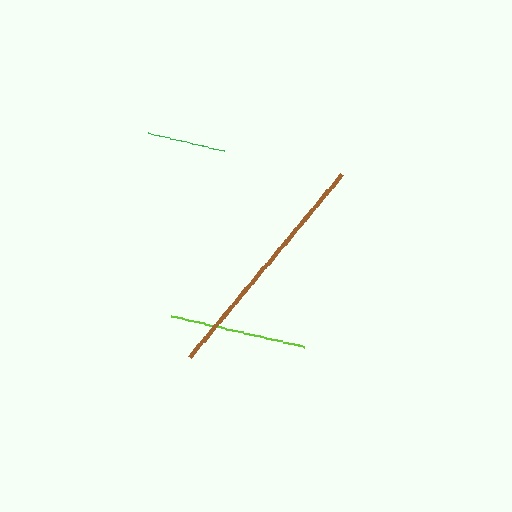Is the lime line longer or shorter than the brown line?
The brown line is longer than the lime line.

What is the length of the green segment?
The green segment is approximately 79 pixels long.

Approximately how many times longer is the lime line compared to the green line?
The lime line is approximately 1.7 times the length of the green line.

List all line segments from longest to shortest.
From longest to shortest: brown, lime, green.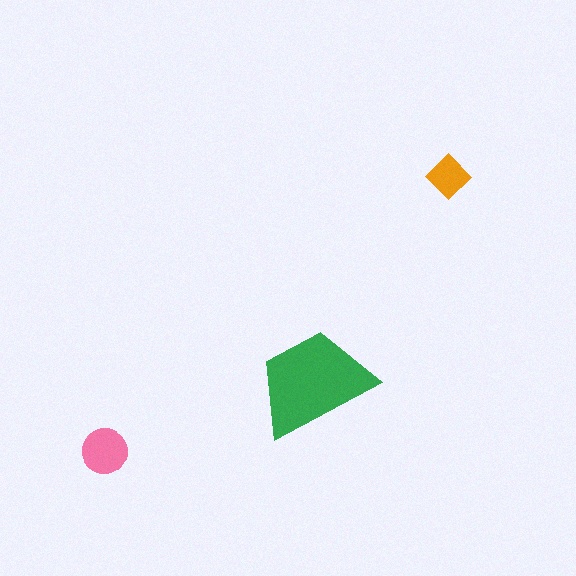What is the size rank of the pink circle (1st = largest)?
2nd.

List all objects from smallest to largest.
The orange diamond, the pink circle, the green trapezoid.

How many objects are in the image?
There are 3 objects in the image.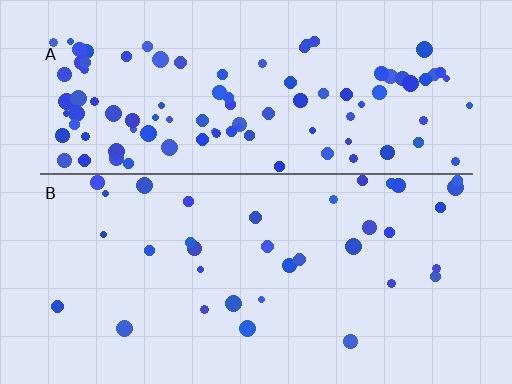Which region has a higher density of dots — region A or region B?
A (the top).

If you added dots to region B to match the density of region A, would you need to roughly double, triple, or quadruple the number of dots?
Approximately triple.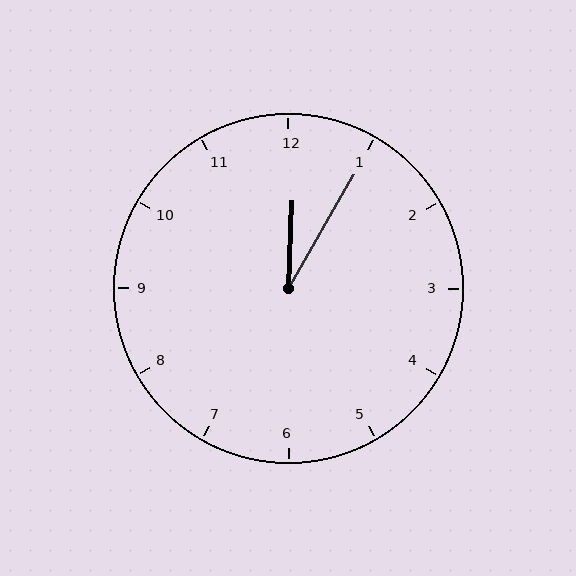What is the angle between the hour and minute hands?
Approximately 28 degrees.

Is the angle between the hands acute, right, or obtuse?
It is acute.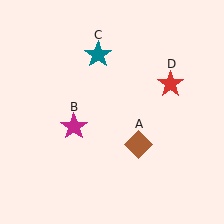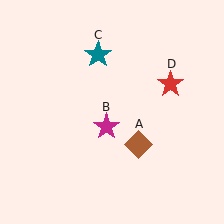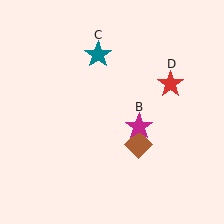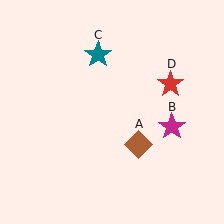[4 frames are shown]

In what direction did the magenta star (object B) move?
The magenta star (object B) moved right.